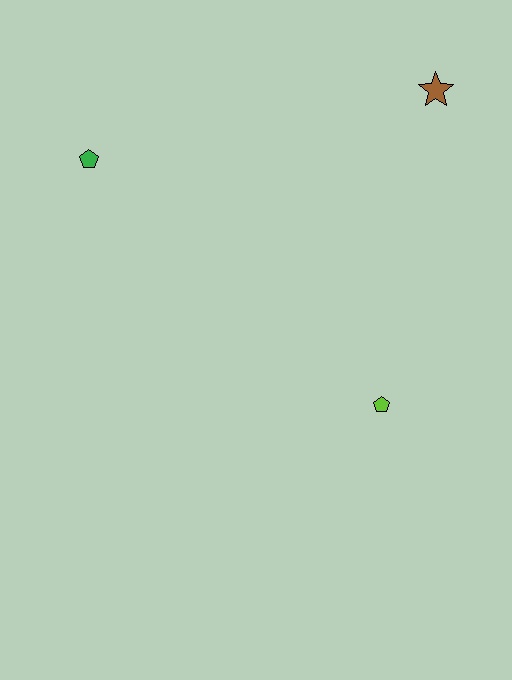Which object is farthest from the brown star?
The green pentagon is farthest from the brown star.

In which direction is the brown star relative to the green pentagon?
The brown star is to the right of the green pentagon.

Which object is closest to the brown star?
The lime pentagon is closest to the brown star.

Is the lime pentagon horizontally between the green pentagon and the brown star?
Yes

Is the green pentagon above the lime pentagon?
Yes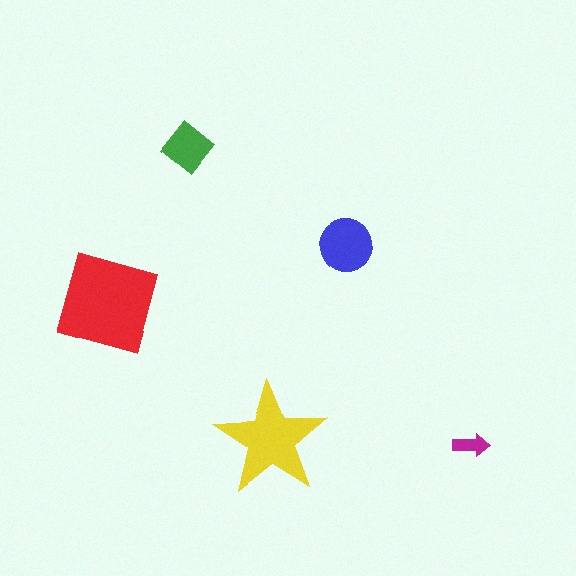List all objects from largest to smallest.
The red diamond, the yellow star, the blue circle, the green diamond, the magenta arrow.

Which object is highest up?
The green diamond is topmost.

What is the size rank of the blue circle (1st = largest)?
3rd.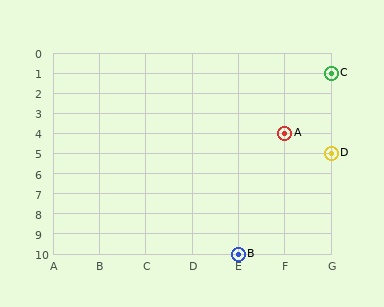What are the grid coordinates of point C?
Point C is at grid coordinates (G, 1).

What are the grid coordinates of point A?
Point A is at grid coordinates (F, 4).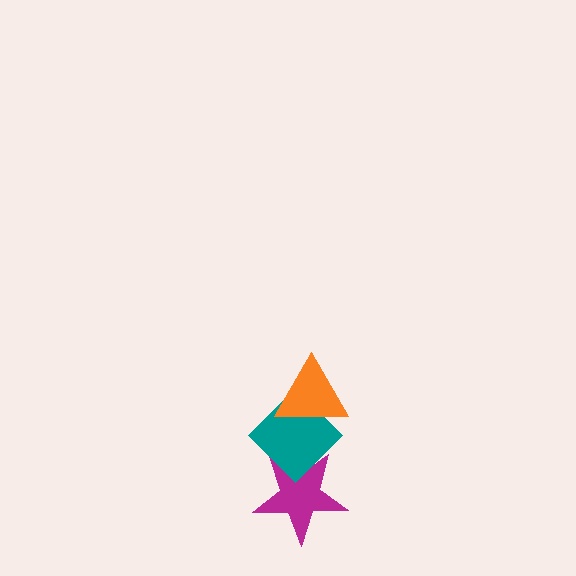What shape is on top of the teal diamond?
The orange triangle is on top of the teal diamond.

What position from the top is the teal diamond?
The teal diamond is 2nd from the top.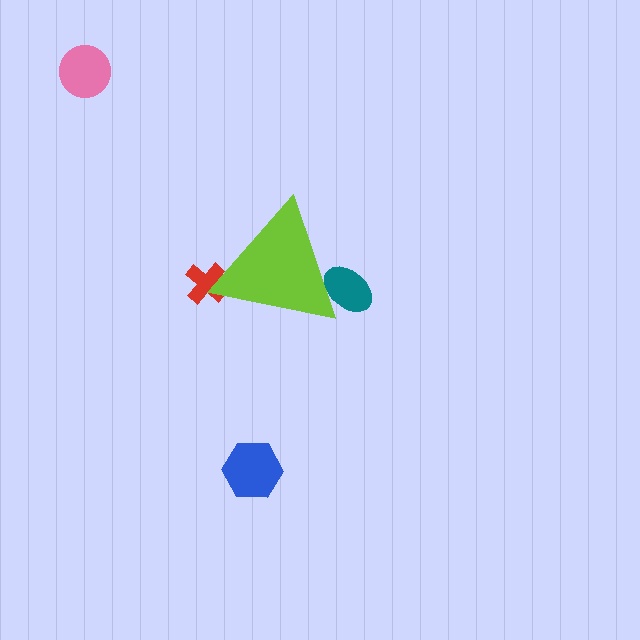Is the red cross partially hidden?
Yes, the red cross is partially hidden behind the lime triangle.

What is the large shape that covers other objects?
A lime triangle.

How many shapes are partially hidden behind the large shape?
2 shapes are partially hidden.